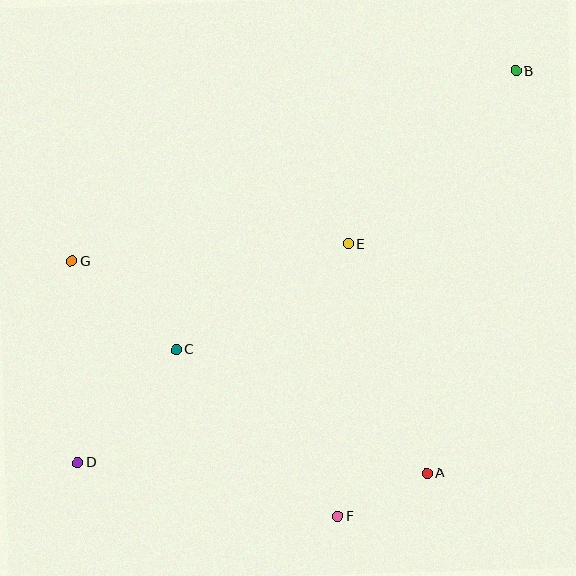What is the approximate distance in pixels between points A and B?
The distance between A and B is approximately 412 pixels.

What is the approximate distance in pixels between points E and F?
The distance between E and F is approximately 272 pixels.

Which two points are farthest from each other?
Points B and D are farthest from each other.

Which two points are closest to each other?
Points A and F are closest to each other.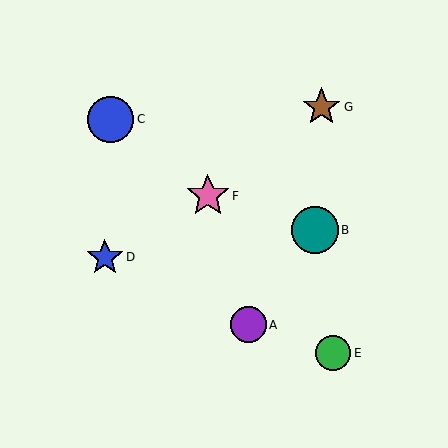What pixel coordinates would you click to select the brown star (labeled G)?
Click at (322, 107) to select the brown star G.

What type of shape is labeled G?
Shape G is a brown star.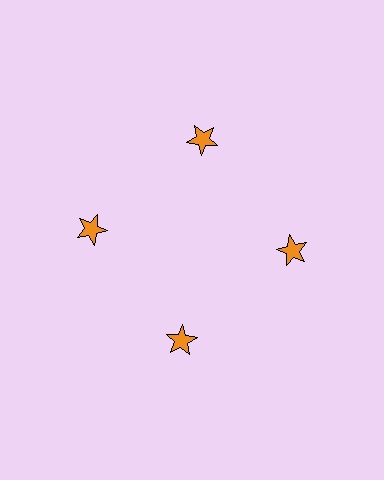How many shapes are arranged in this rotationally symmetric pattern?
There are 4 shapes, arranged in 4 groups of 1.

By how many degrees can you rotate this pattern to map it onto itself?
The pattern maps onto itself every 90 degrees of rotation.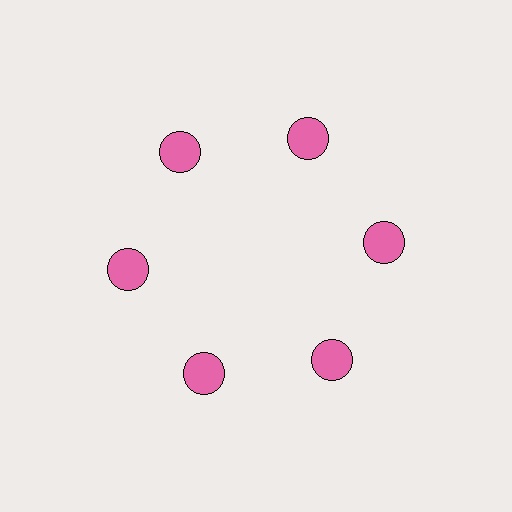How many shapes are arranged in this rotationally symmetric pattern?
There are 6 shapes, arranged in 6 groups of 1.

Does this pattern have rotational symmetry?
Yes, this pattern has 6-fold rotational symmetry. It looks the same after rotating 60 degrees around the center.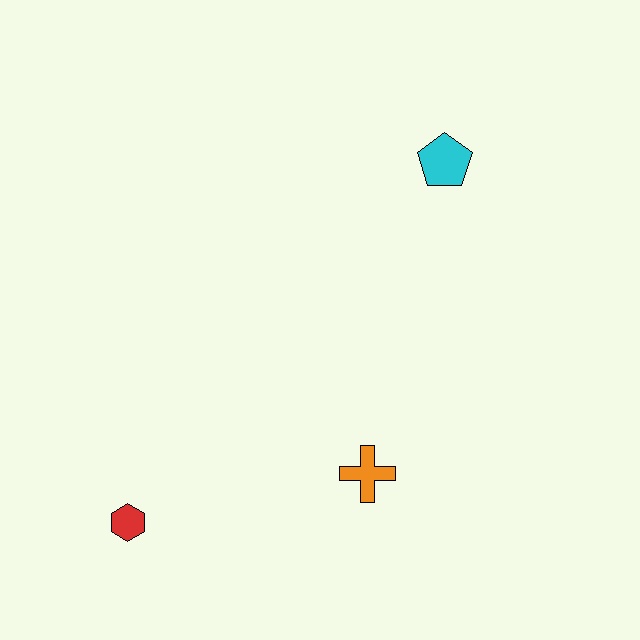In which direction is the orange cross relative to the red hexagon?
The orange cross is to the right of the red hexagon.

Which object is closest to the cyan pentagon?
The orange cross is closest to the cyan pentagon.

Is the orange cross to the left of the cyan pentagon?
Yes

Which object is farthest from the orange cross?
The cyan pentagon is farthest from the orange cross.